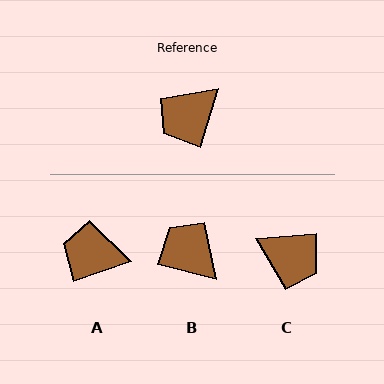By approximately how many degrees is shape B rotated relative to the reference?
Approximately 87 degrees clockwise.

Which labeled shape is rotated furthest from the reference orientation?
C, about 111 degrees away.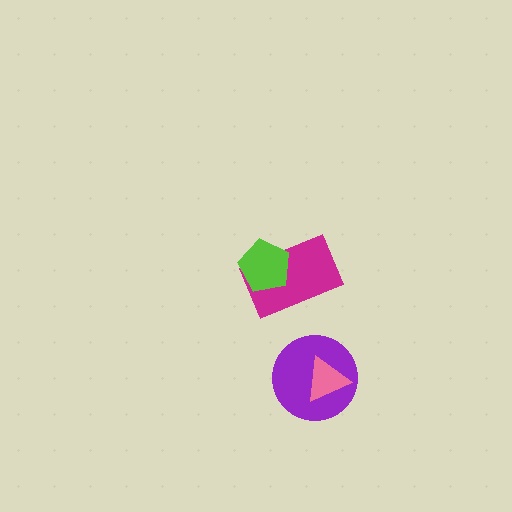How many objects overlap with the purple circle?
1 object overlaps with the purple circle.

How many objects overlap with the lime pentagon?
1 object overlaps with the lime pentagon.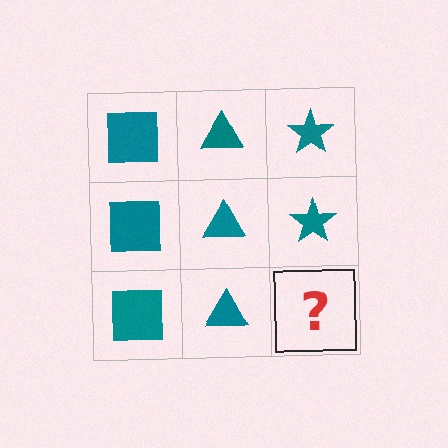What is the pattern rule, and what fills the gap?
The rule is that each column has a consistent shape. The gap should be filled with a teal star.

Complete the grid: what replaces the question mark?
The question mark should be replaced with a teal star.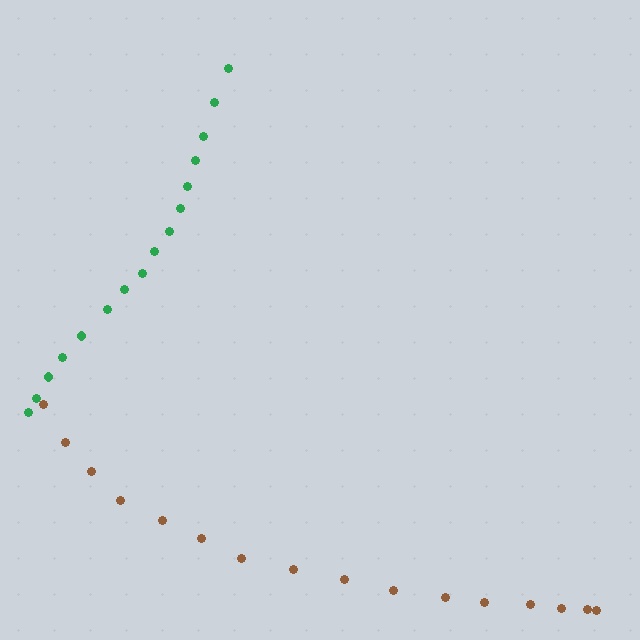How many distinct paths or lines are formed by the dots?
There are 2 distinct paths.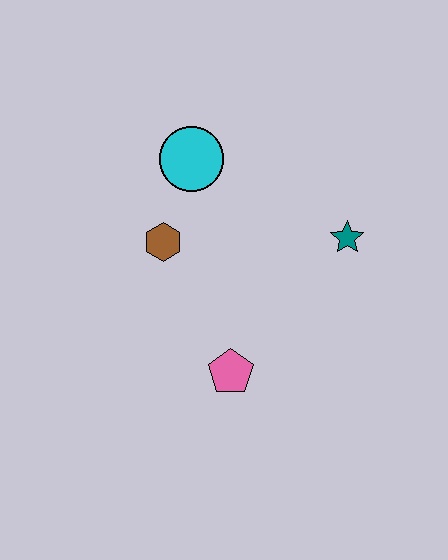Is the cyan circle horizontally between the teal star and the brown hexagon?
Yes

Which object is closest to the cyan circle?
The brown hexagon is closest to the cyan circle.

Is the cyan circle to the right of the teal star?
No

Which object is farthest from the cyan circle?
The pink pentagon is farthest from the cyan circle.